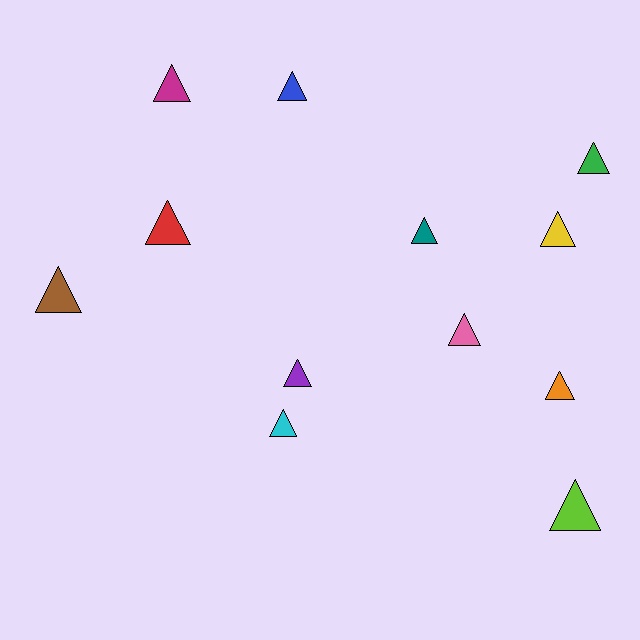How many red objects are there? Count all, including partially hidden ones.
There is 1 red object.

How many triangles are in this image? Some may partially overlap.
There are 12 triangles.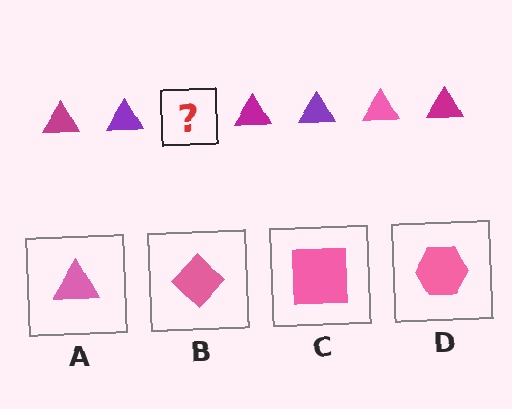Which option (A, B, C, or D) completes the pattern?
A.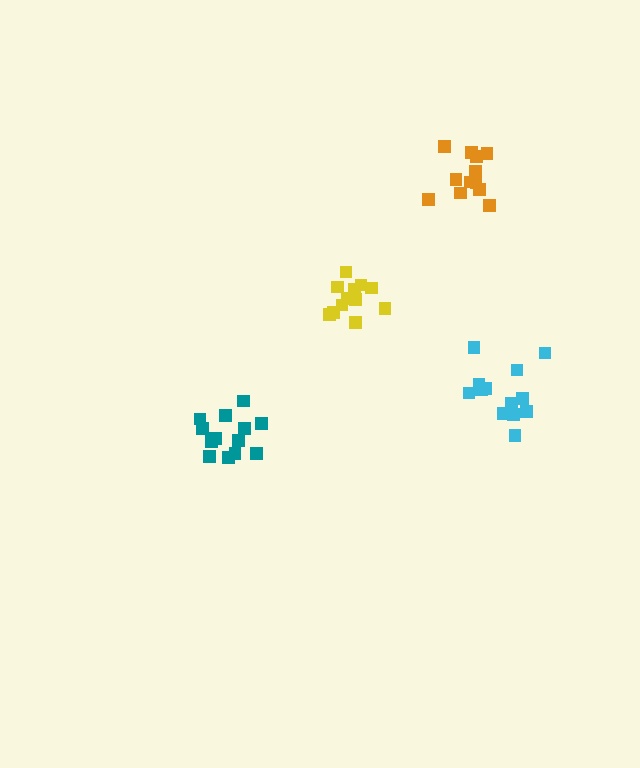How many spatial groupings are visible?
There are 4 spatial groupings.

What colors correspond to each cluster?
The clusters are colored: orange, teal, cyan, yellow.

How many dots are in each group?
Group 1: 13 dots, Group 2: 14 dots, Group 3: 13 dots, Group 4: 12 dots (52 total).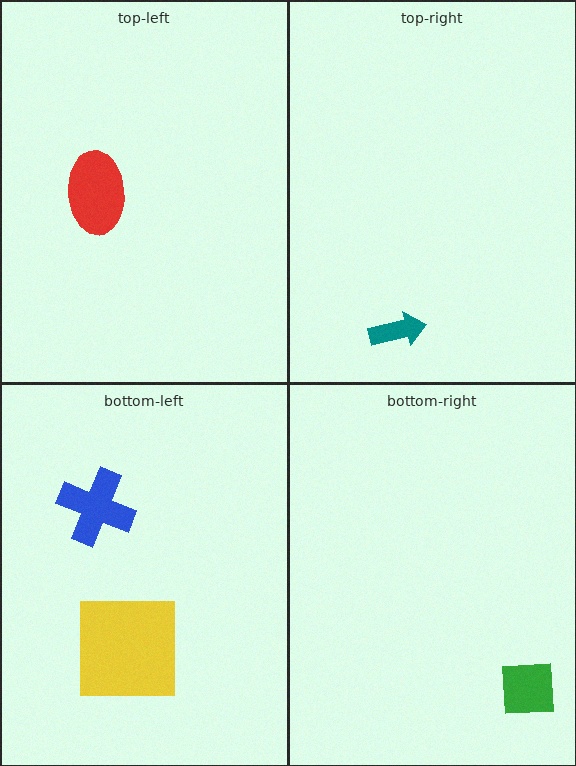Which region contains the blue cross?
The bottom-left region.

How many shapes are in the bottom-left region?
2.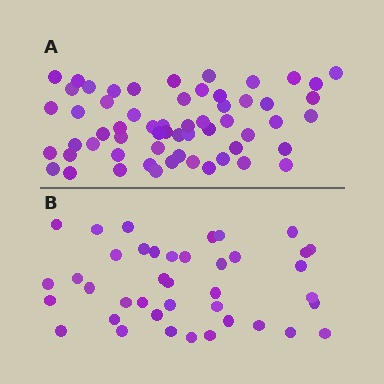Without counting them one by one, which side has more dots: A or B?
Region A (the top region) has more dots.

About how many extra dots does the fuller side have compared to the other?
Region A has approximately 20 more dots than region B.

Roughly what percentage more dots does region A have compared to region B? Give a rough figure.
About 50% more.